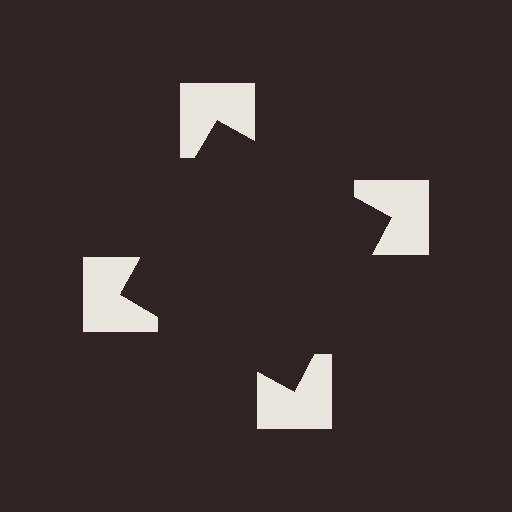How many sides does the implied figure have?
4 sides.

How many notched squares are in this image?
There are 4 — one at each vertex of the illusory square.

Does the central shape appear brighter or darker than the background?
It typically appears slightly darker than the background, even though no actual brightness change is drawn.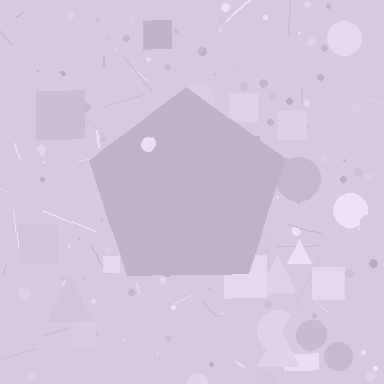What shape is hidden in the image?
A pentagon is hidden in the image.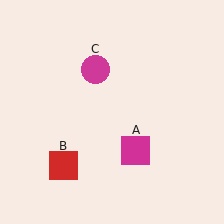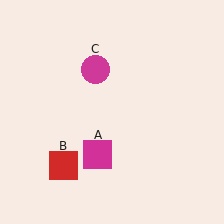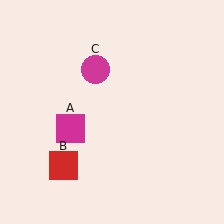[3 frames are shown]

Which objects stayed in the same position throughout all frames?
Red square (object B) and magenta circle (object C) remained stationary.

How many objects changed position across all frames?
1 object changed position: magenta square (object A).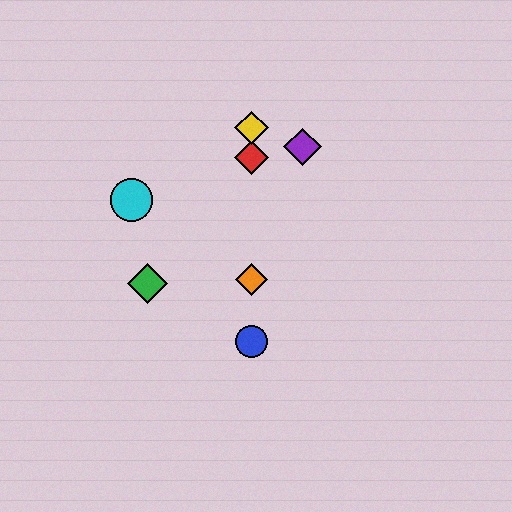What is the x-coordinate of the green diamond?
The green diamond is at x≈147.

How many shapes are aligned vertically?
4 shapes (the red diamond, the blue circle, the yellow diamond, the orange diamond) are aligned vertically.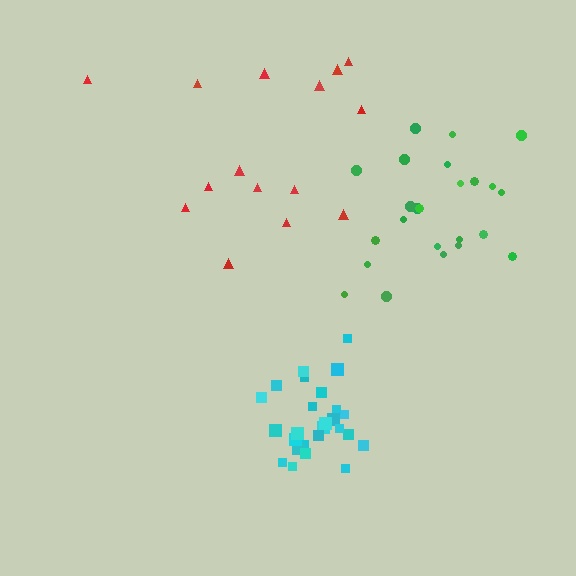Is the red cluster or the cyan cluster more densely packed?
Cyan.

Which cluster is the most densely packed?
Cyan.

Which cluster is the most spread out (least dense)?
Red.